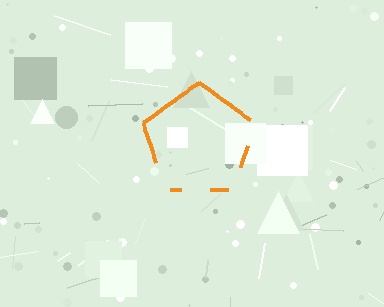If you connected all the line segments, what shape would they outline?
They would outline a pentagon.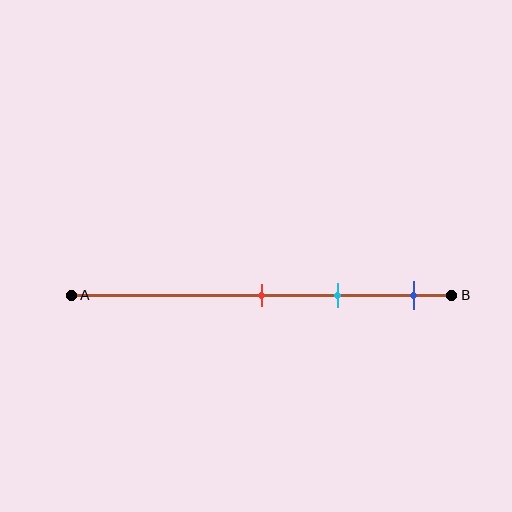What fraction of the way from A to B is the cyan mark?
The cyan mark is approximately 70% (0.7) of the way from A to B.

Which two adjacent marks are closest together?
The red and cyan marks are the closest adjacent pair.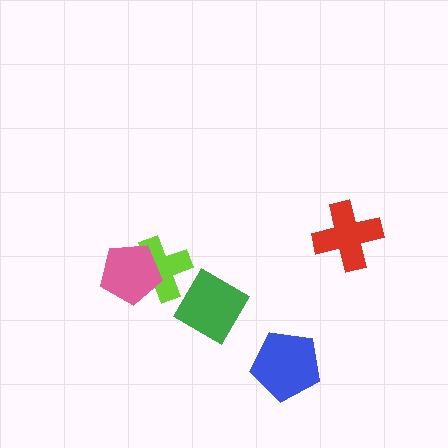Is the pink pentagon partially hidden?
No, no other shape covers it.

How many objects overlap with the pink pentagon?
1 object overlaps with the pink pentagon.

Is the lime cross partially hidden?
Yes, it is partially covered by another shape.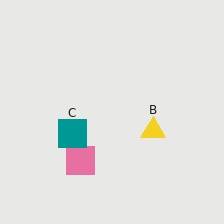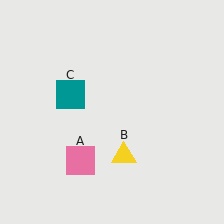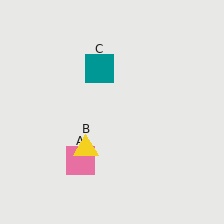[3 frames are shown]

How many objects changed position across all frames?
2 objects changed position: yellow triangle (object B), teal square (object C).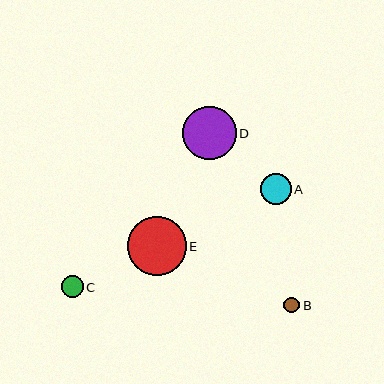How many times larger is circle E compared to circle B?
Circle E is approximately 3.7 times the size of circle B.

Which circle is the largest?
Circle E is the largest with a size of approximately 59 pixels.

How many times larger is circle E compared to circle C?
Circle E is approximately 2.7 times the size of circle C.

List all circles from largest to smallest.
From largest to smallest: E, D, A, C, B.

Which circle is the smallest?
Circle B is the smallest with a size of approximately 16 pixels.